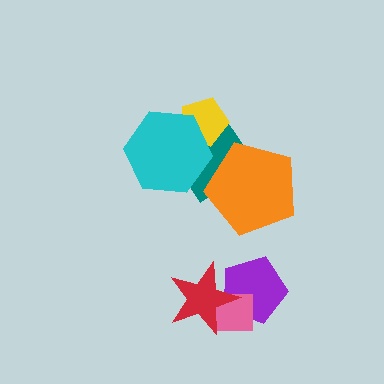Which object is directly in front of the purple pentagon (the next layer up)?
The pink square is directly in front of the purple pentagon.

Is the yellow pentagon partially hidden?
Yes, it is partially covered by another shape.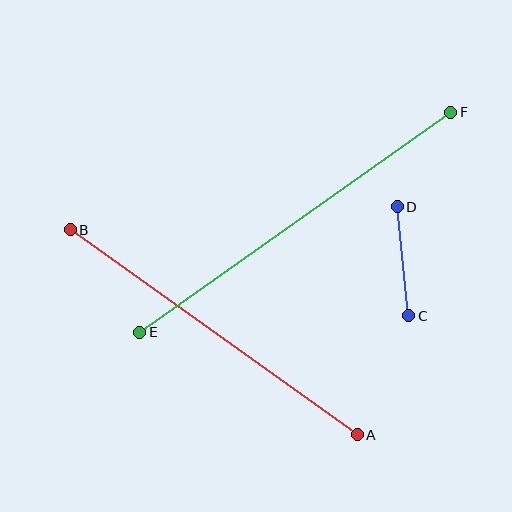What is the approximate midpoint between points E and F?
The midpoint is at approximately (295, 222) pixels.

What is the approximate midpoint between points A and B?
The midpoint is at approximately (214, 332) pixels.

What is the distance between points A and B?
The distance is approximately 353 pixels.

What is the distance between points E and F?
The distance is approximately 381 pixels.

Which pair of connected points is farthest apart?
Points E and F are farthest apart.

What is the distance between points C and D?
The distance is approximately 109 pixels.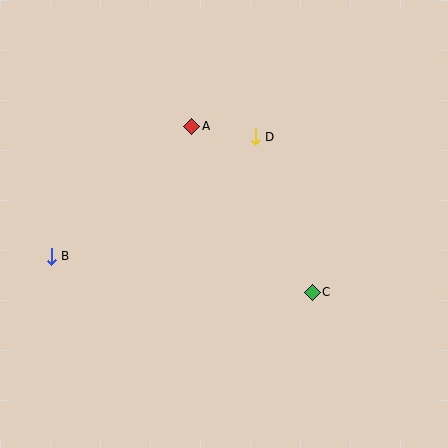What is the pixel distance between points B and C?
The distance between B and C is 264 pixels.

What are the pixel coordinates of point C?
Point C is at (312, 292).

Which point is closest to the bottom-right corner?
Point C is closest to the bottom-right corner.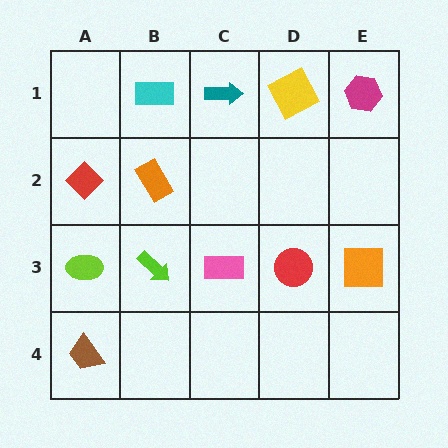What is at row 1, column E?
A magenta hexagon.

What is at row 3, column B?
A lime arrow.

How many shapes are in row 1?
4 shapes.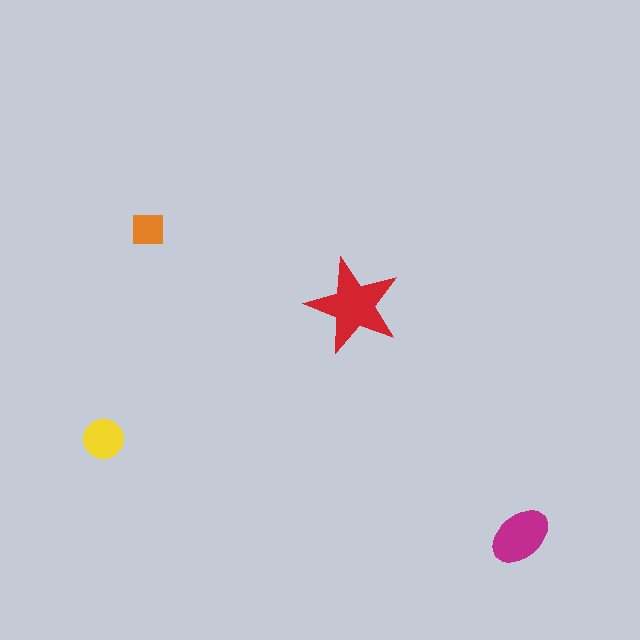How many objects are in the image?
There are 4 objects in the image.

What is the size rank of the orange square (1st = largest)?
4th.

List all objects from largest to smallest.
The red star, the magenta ellipse, the yellow circle, the orange square.